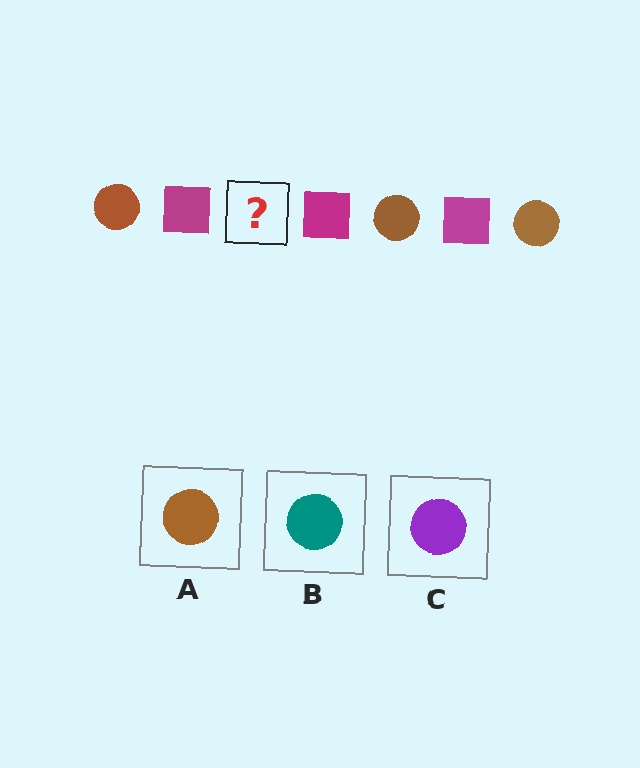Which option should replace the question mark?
Option A.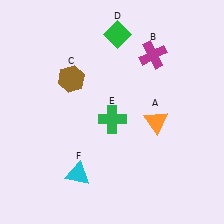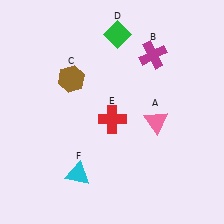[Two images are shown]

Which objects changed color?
A changed from orange to pink. E changed from green to red.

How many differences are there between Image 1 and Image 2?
There are 2 differences between the two images.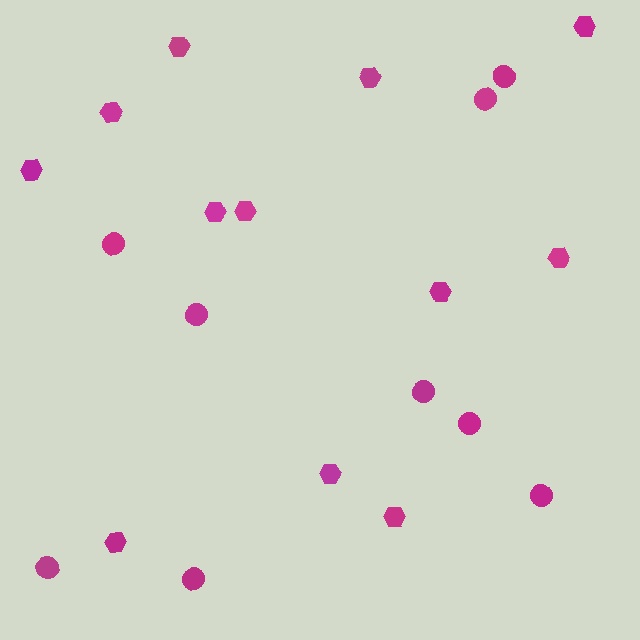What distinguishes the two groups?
There are 2 groups: one group of circles (9) and one group of hexagons (12).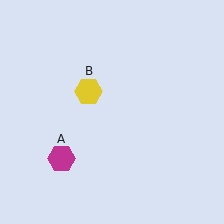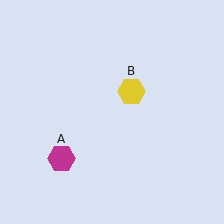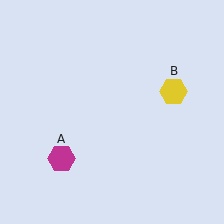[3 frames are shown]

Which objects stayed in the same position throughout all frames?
Magenta hexagon (object A) remained stationary.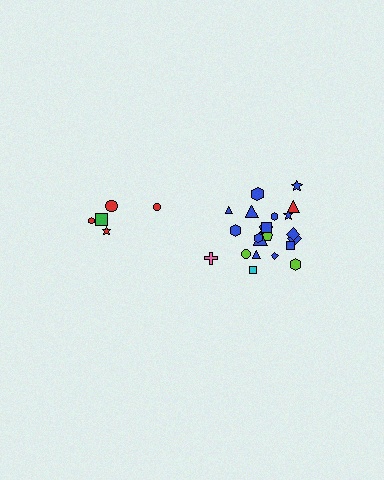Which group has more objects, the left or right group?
The right group.